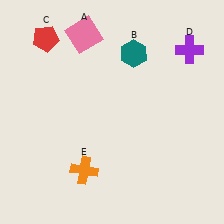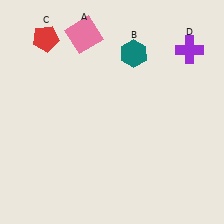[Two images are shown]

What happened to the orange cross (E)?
The orange cross (E) was removed in Image 2. It was in the bottom-left area of Image 1.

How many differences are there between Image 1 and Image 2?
There is 1 difference between the two images.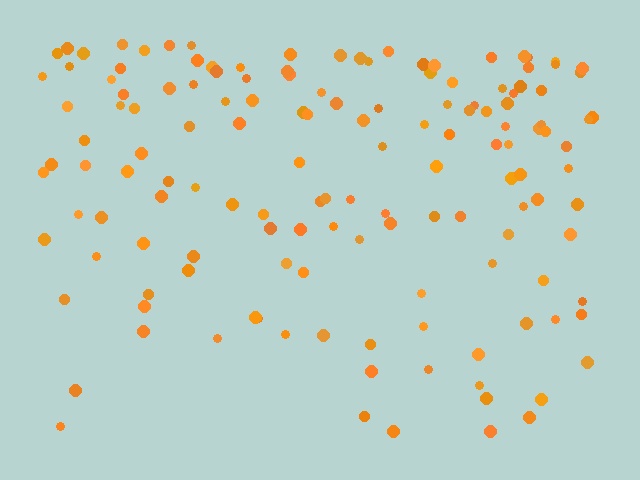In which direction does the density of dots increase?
From bottom to top, with the top side densest.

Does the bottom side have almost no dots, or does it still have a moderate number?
Still a moderate number, just noticeably fewer than the top.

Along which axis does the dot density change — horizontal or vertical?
Vertical.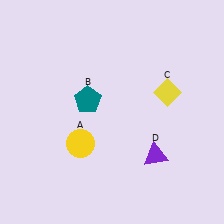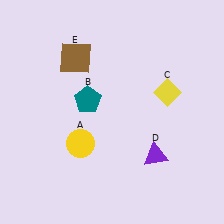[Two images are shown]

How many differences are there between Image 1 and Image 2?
There is 1 difference between the two images.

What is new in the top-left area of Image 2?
A brown square (E) was added in the top-left area of Image 2.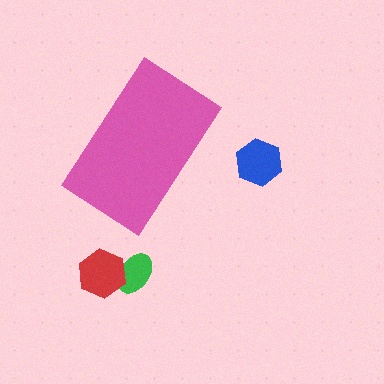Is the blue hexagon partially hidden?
No, the blue hexagon is fully visible.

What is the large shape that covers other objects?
A pink rectangle.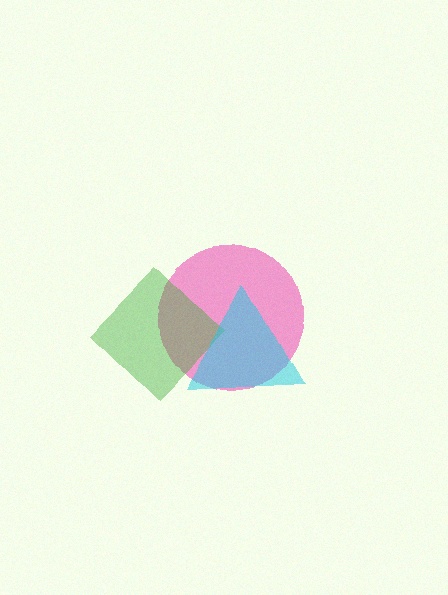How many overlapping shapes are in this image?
There are 3 overlapping shapes in the image.